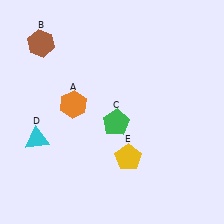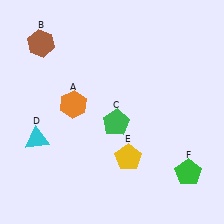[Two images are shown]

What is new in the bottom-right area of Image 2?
A green pentagon (F) was added in the bottom-right area of Image 2.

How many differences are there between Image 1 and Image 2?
There is 1 difference between the two images.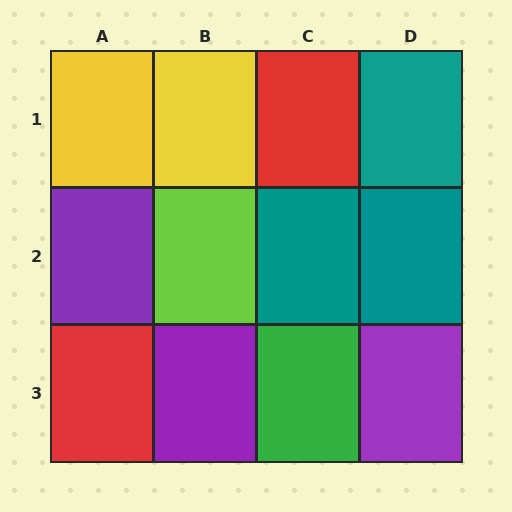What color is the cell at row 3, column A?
Red.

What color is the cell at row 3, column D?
Purple.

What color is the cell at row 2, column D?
Teal.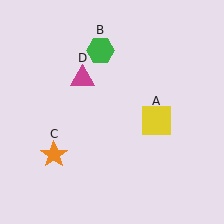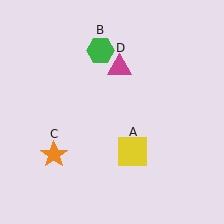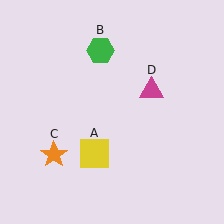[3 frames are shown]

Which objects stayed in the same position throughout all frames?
Green hexagon (object B) and orange star (object C) remained stationary.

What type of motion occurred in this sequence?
The yellow square (object A), magenta triangle (object D) rotated clockwise around the center of the scene.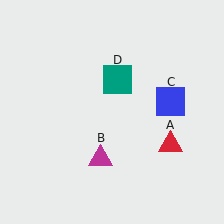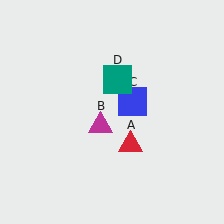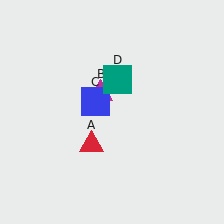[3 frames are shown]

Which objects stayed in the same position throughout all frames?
Teal square (object D) remained stationary.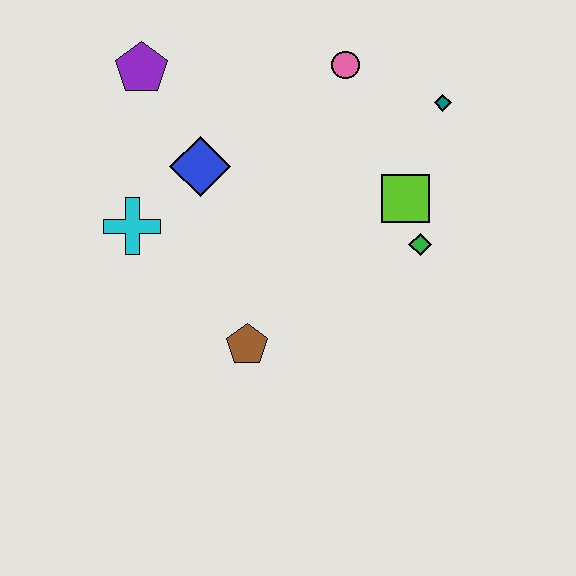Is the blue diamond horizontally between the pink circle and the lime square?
No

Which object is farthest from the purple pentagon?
The green diamond is farthest from the purple pentagon.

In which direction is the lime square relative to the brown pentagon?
The lime square is to the right of the brown pentagon.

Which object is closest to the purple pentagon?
The blue diamond is closest to the purple pentagon.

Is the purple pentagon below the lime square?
No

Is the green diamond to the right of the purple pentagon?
Yes